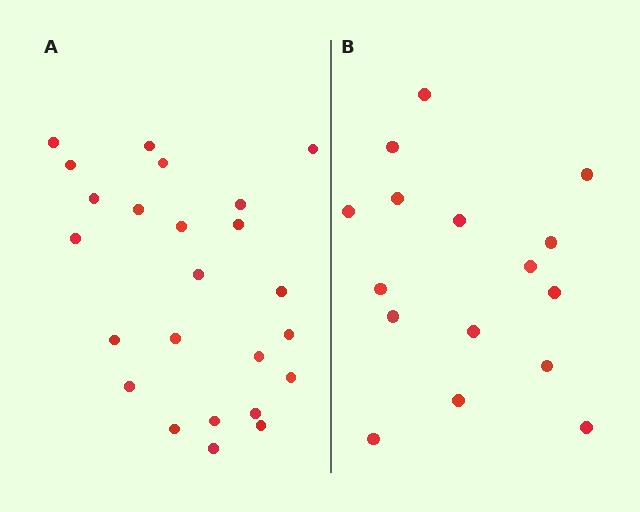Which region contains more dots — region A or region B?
Region A (the left region) has more dots.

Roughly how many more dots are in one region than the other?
Region A has roughly 8 or so more dots than region B.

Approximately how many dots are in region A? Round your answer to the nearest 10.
About 20 dots. (The exact count is 24, which rounds to 20.)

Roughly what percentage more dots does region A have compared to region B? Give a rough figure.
About 50% more.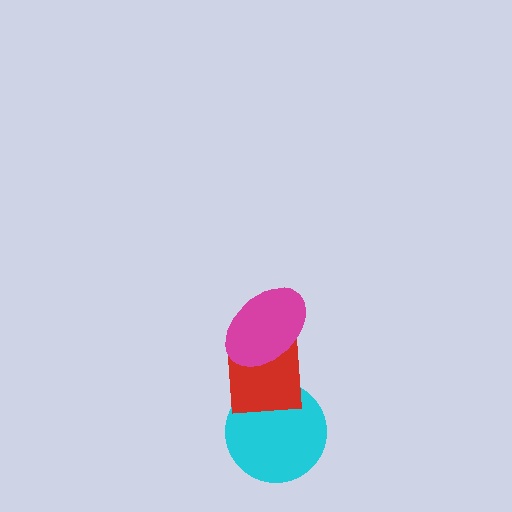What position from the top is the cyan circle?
The cyan circle is 3rd from the top.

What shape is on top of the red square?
The magenta ellipse is on top of the red square.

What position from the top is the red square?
The red square is 2nd from the top.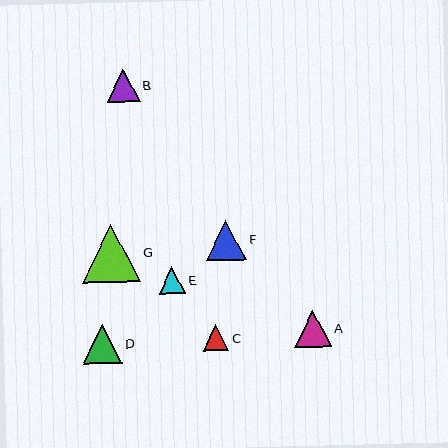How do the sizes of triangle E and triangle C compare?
Triangle E and triangle C are approximately the same size.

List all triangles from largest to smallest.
From largest to smallest: G, F, D, A, B, E, C.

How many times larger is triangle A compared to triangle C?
Triangle A is approximately 1.4 times the size of triangle C.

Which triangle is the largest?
Triangle G is the largest with a size of approximately 58 pixels.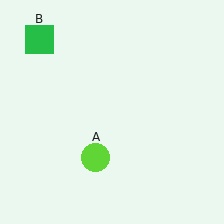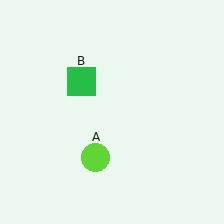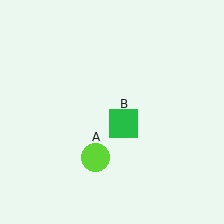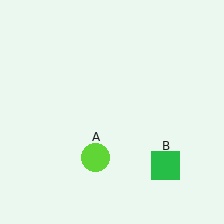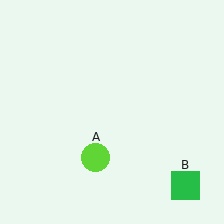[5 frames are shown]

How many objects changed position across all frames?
1 object changed position: green square (object B).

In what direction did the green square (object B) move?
The green square (object B) moved down and to the right.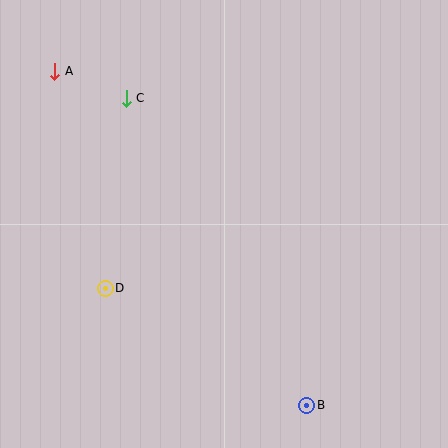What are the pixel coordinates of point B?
Point B is at (307, 405).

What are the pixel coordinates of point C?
Point C is at (126, 98).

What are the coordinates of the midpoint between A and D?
The midpoint between A and D is at (80, 180).